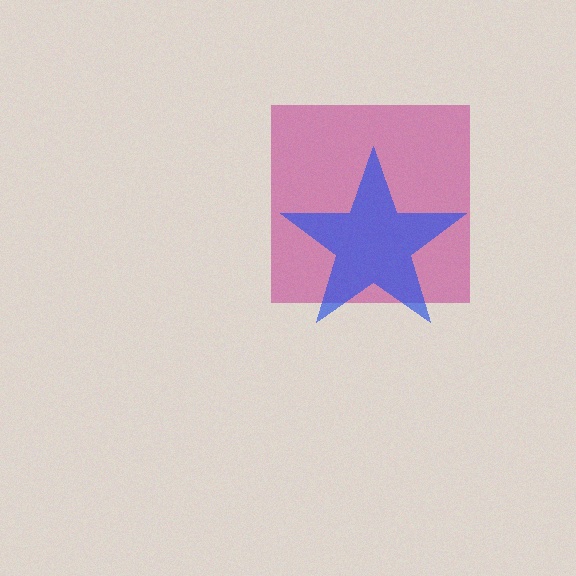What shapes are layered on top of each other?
The layered shapes are: a magenta square, a blue star.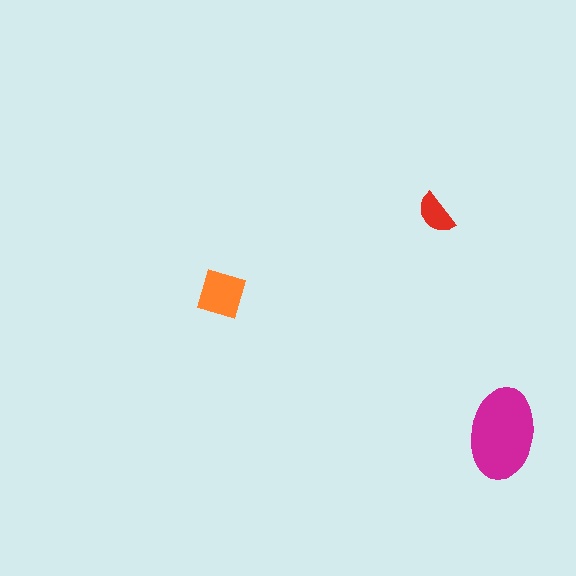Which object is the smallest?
The red semicircle.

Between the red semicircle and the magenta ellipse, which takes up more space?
The magenta ellipse.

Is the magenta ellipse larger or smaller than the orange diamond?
Larger.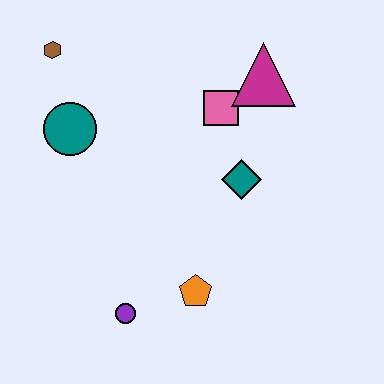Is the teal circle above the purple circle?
Yes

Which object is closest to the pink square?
The magenta triangle is closest to the pink square.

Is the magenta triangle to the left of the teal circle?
No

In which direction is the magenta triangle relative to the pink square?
The magenta triangle is to the right of the pink square.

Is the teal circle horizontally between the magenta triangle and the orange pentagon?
No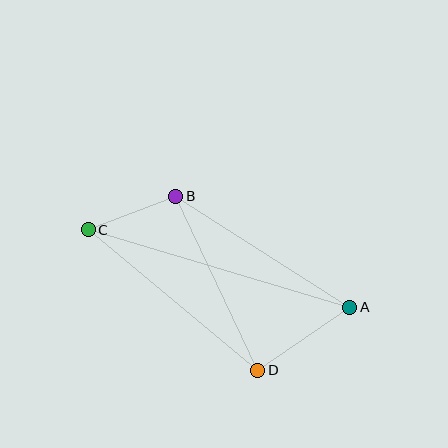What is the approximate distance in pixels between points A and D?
The distance between A and D is approximately 112 pixels.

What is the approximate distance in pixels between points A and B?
The distance between A and B is approximately 206 pixels.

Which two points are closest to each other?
Points B and C are closest to each other.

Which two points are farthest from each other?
Points A and C are farthest from each other.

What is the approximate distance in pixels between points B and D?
The distance between B and D is approximately 192 pixels.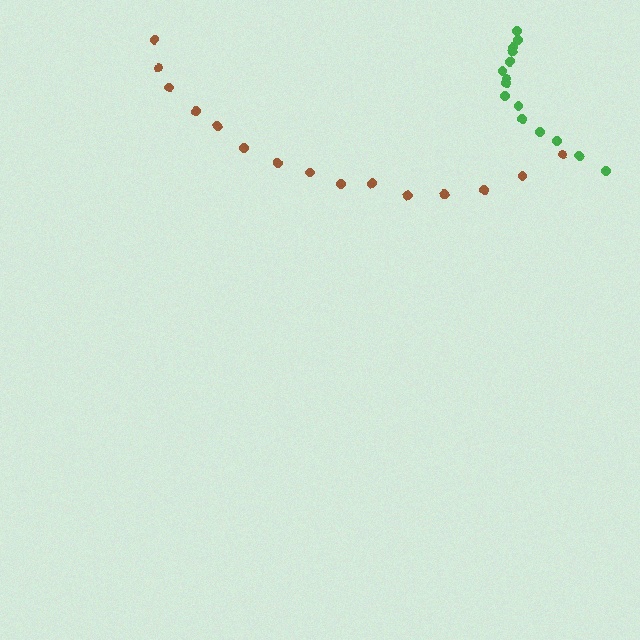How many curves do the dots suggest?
There are 2 distinct paths.